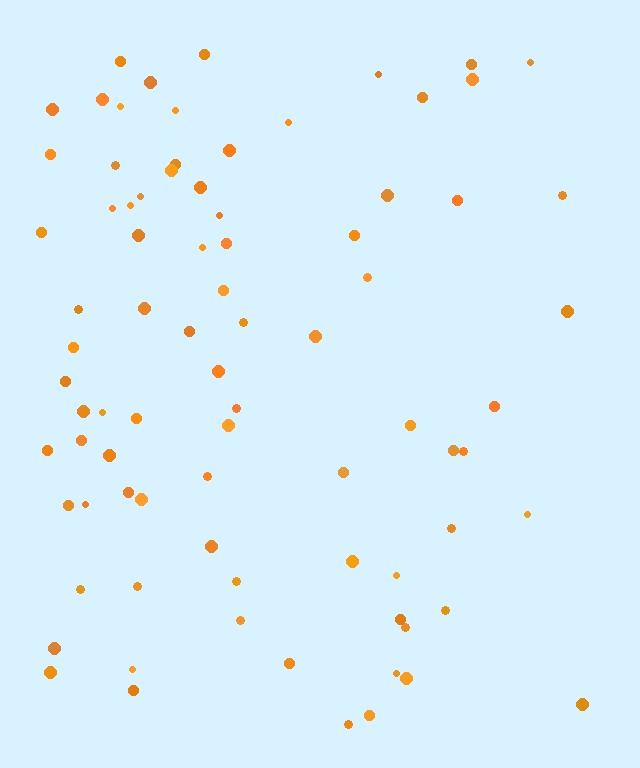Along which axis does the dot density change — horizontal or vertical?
Horizontal.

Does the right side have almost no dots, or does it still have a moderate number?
Still a moderate number, just noticeably fewer than the left.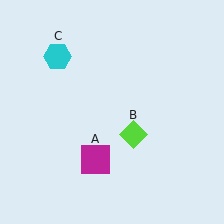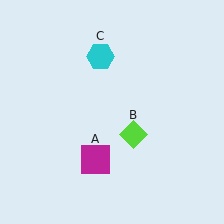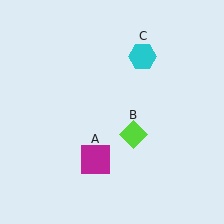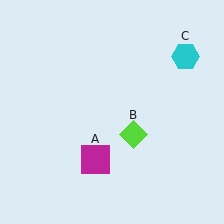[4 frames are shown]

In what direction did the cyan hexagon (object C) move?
The cyan hexagon (object C) moved right.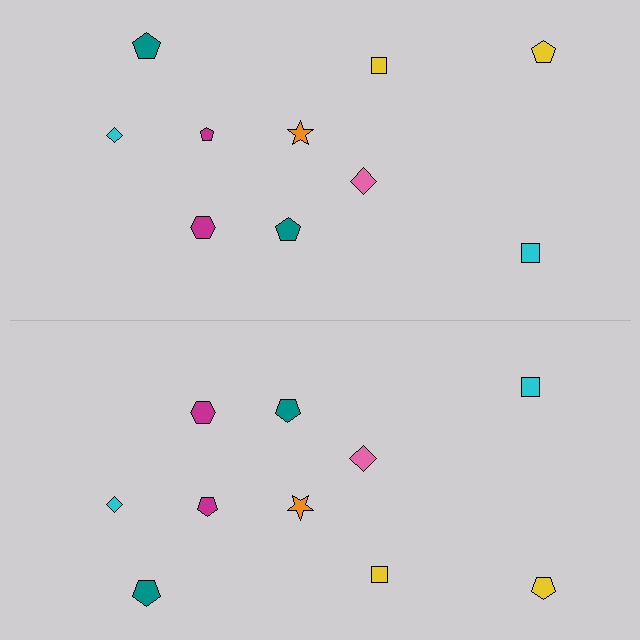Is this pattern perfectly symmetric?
No, the pattern is not perfectly symmetric. The magenta pentagon on the bottom side has a different size than its mirror counterpart.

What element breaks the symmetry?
The magenta pentagon on the bottom side has a different size than its mirror counterpart.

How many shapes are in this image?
There are 20 shapes in this image.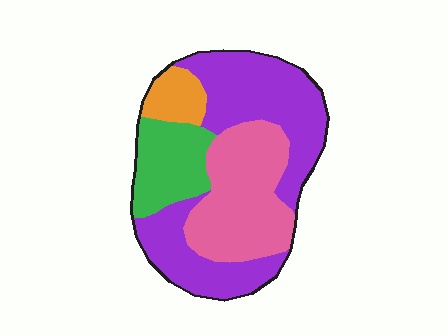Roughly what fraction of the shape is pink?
Pink covers about 30% of the shape.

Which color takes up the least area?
Orange, at roughly 10%.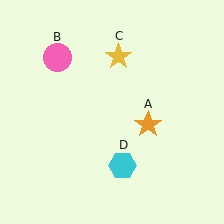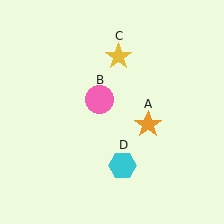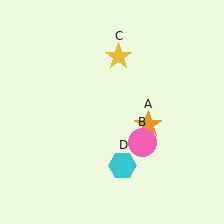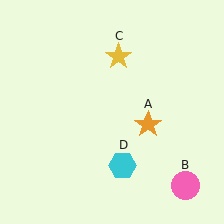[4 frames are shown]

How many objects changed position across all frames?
1 object changed position: pink circle (object B).